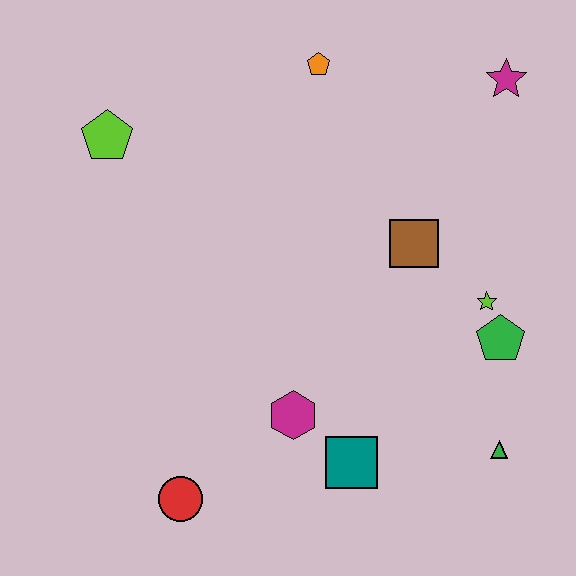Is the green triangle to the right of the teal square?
Yes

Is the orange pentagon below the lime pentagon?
No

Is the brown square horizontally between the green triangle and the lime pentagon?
Yes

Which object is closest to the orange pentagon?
The magenta star is closest to the orange pentagon.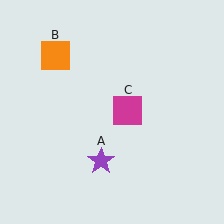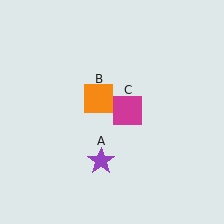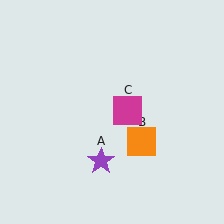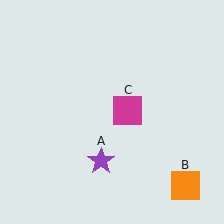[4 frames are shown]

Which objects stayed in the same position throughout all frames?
Purple star (object A) and magenta square (object C) remained stationary.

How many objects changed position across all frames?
1 object changed position: orange square (object B).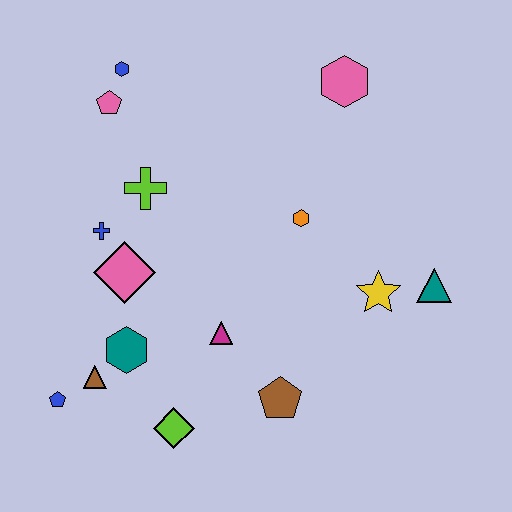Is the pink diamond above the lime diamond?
Yes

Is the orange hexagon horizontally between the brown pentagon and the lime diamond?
No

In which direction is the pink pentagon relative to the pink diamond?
The pink pentagon is above the pink diamond.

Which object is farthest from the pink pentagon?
The teal triangle is farthest from the pink pentagon.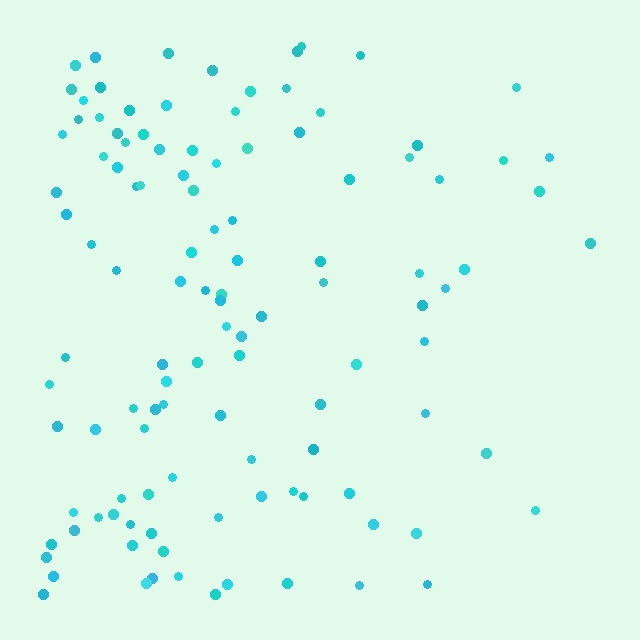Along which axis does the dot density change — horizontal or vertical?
Horizontal.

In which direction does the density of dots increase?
From right to left, with the left side densest.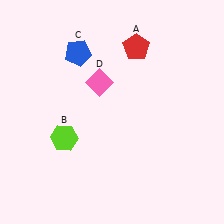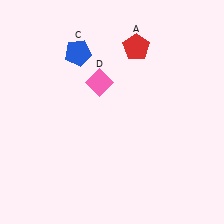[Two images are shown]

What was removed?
The lime hexagon (B) was removed in Image 2.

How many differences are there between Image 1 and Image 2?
There is 1 difference between the two images.